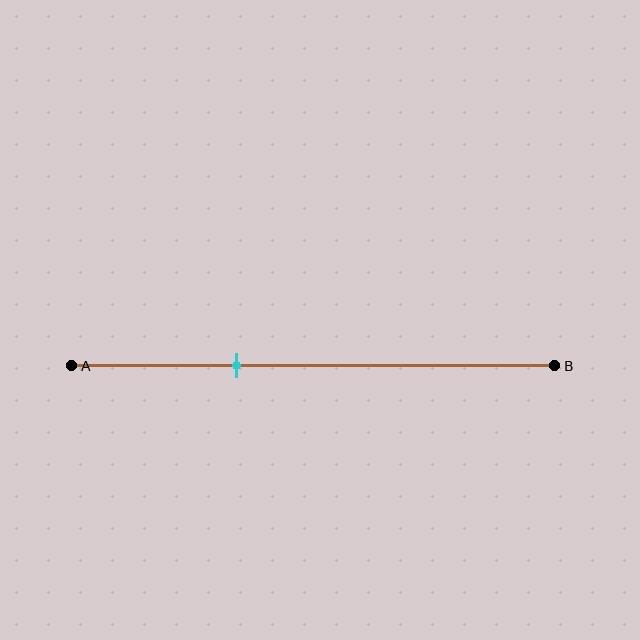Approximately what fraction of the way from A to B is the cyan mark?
The cyan mark is approximately 35% of the way from A to B.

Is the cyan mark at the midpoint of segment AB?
No, the mark is at about 35% from A, not at the 50% midpoint.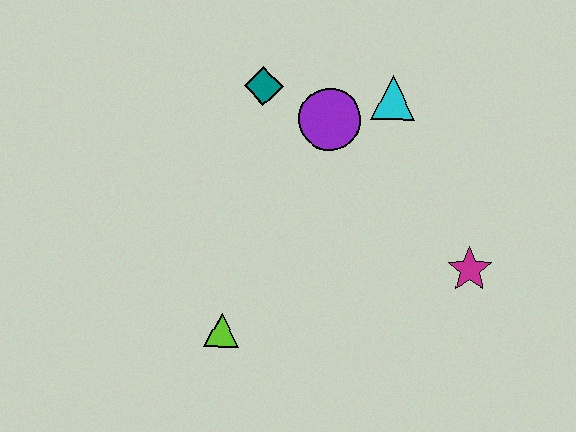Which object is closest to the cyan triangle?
The purple circle is closest to the cyan triangle.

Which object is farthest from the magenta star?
The teal diamond is farthest from the magenta star.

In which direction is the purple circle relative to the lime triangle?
The purple circle is above the lime triangle.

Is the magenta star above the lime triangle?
Yes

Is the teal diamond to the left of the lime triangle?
No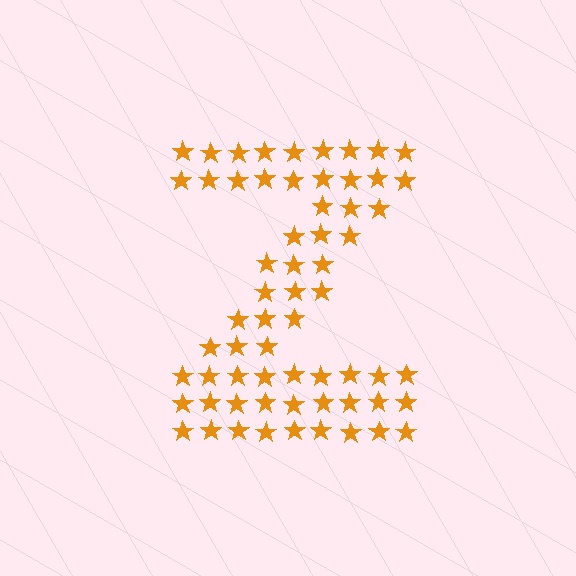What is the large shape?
The large shape is the letter Z.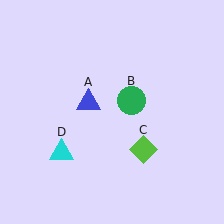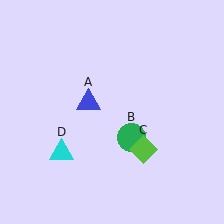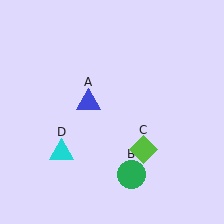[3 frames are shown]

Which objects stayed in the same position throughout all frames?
Blue triangle (object A) and lime diamond (object C) and cyan triangle (object D) remained stationary.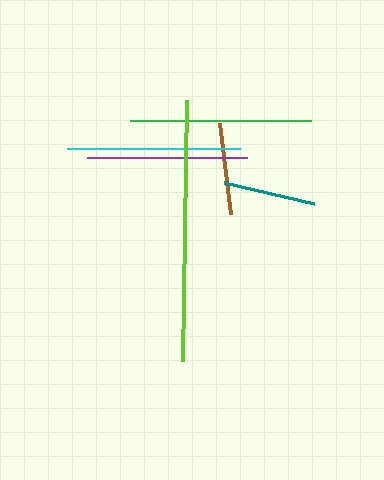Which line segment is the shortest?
The brown line is the shortest at approximately 92 pixels.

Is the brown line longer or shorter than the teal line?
The teal line is longer than the brown line.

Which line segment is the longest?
The lime line is the longest at approximately 261 pixels.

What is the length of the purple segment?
The purple segment is approximately 160 pixels long.